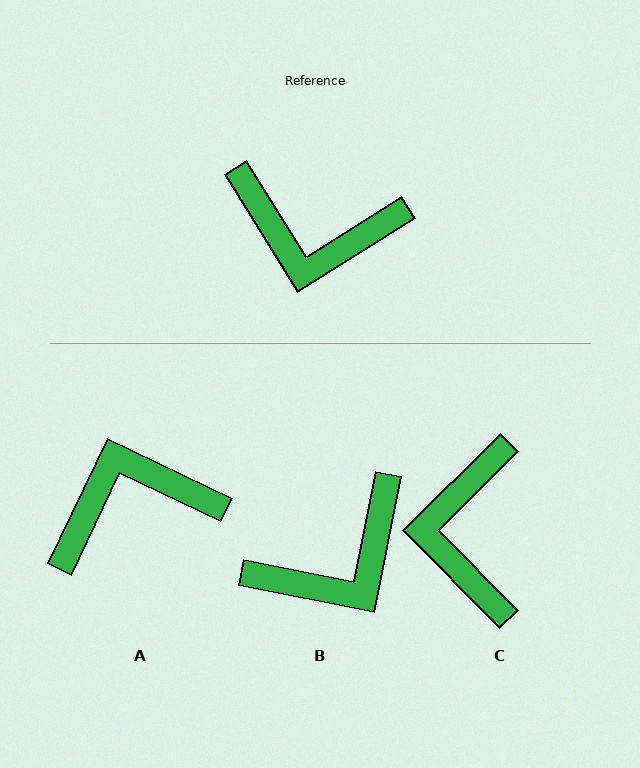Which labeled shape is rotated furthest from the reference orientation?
A, about 147 degrees away.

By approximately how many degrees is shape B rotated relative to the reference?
Approximately 47 degrees counter-clockwise.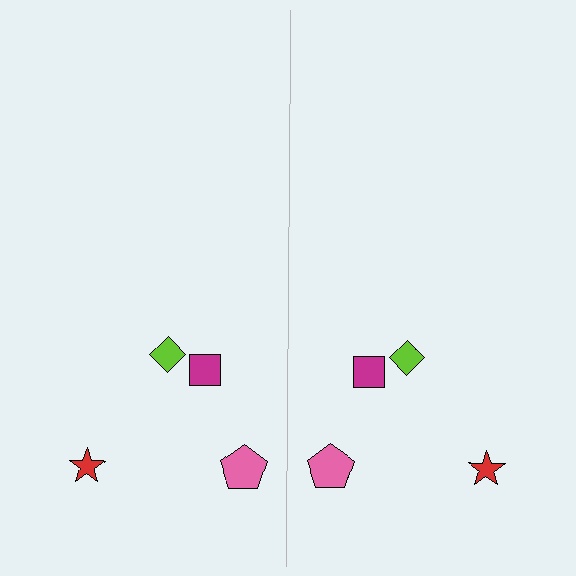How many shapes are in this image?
There are 8 shapes in this image.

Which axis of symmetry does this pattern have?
The pattern has a vertical axis of symmetry running through the center of the image.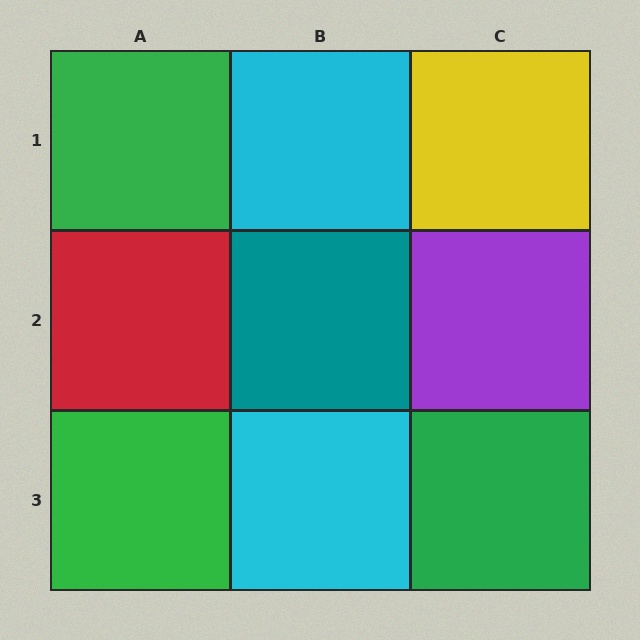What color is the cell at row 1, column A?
Green.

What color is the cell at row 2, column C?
Purple.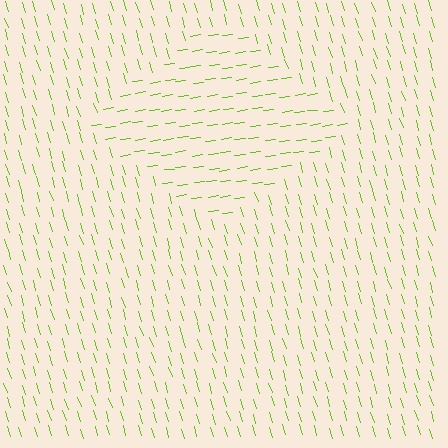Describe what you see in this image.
The image is filled with small lime line segments. A diamond region in the image has lines oriented differently from the surrounding lines, creating a visible texture boundary.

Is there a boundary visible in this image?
Yes, there is a texture boundary formed by a change in line orientation.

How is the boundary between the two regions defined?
The boundary is defined purely by a change in line orientation (approximately 81 degrees difference). All lines are the same color and thickness.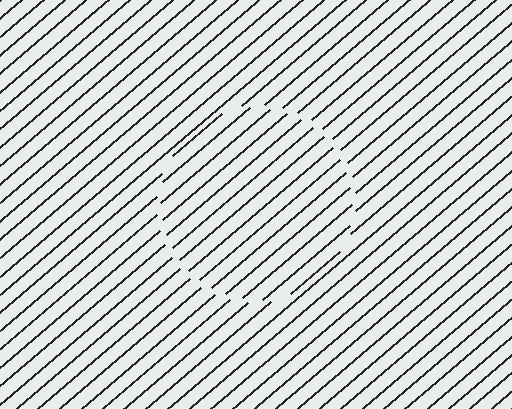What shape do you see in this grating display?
An illusory circle. The interior of the shape contains the same grating, shifted by half a period — the contour is defined by the phase discontinuity where line-ends from the inner and outer gratings abut.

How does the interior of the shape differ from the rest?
The interior of the shape contains the same grating, shifted by half a period — the contour is defined by the phase discontinuity where line-ends from the inner and outer gratings abut.